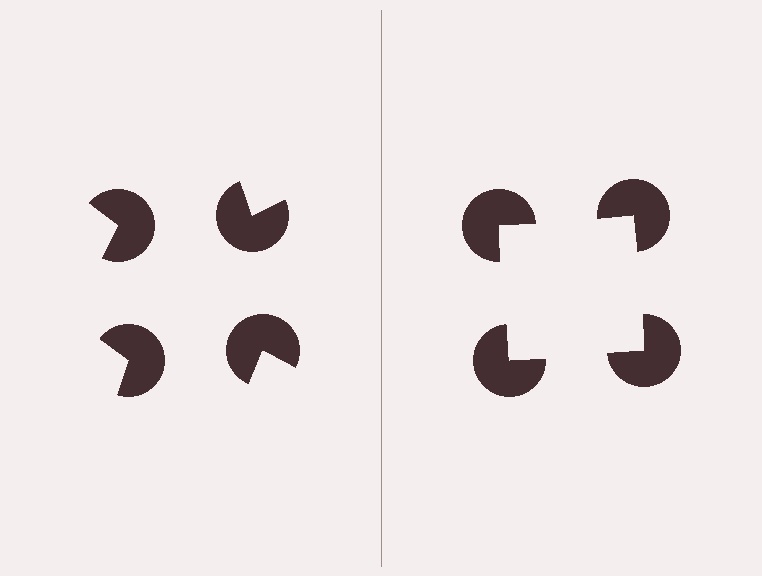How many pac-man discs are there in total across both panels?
8 — 4 on each side.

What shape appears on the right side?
An illusory square.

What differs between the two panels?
The pac-man discs are positioned identically on both sides; only the wedge orientations differ. On the right they align to a square; on the left they are misaligned.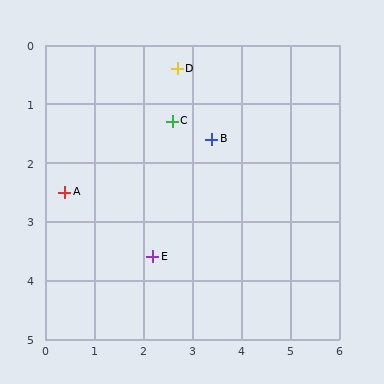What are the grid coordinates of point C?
Point C is at approximately (2.6, 1.3).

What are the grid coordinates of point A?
Point A is at approximately (0.4, 2.5).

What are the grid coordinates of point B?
Point B is at approximately (3.4, 1.6).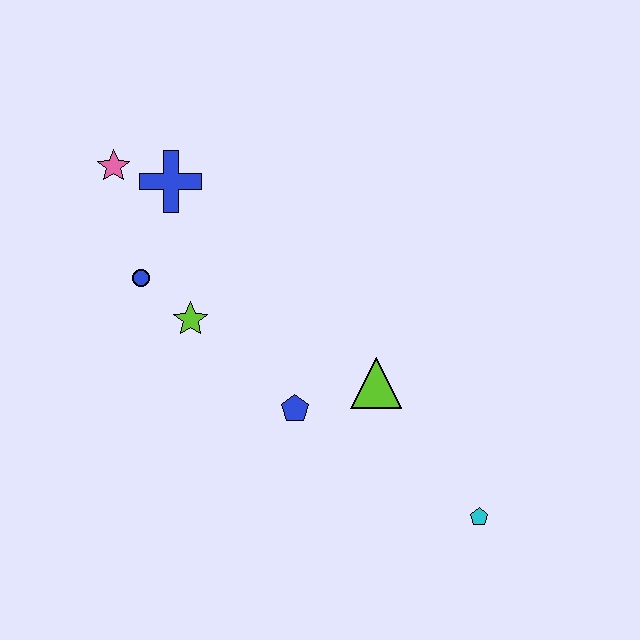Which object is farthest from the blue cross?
The cyan pentagon is farthest from the blue cross.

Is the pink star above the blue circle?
Yes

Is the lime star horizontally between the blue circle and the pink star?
No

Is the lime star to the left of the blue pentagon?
Yes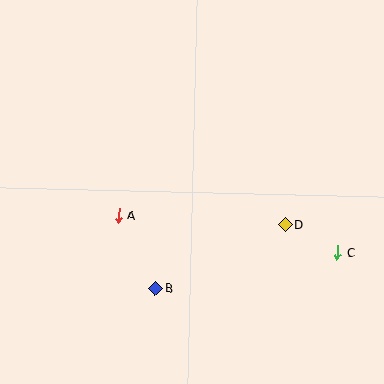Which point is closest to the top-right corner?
Point D is closest to the top-right corner.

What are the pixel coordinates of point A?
Point A is at (119, 215).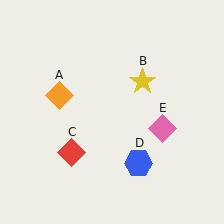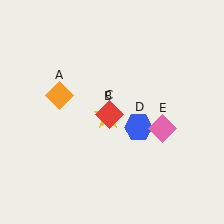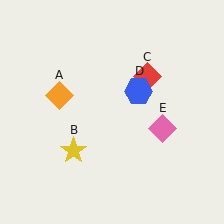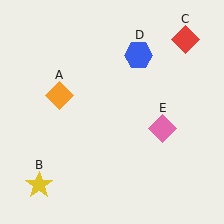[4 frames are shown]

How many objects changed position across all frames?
3 objects changed position: yellow star (object B), red diamond (object C), blue hexagon (object D).